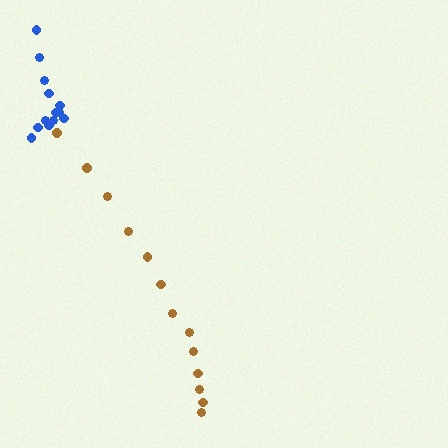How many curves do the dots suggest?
There are 2 distinct paths.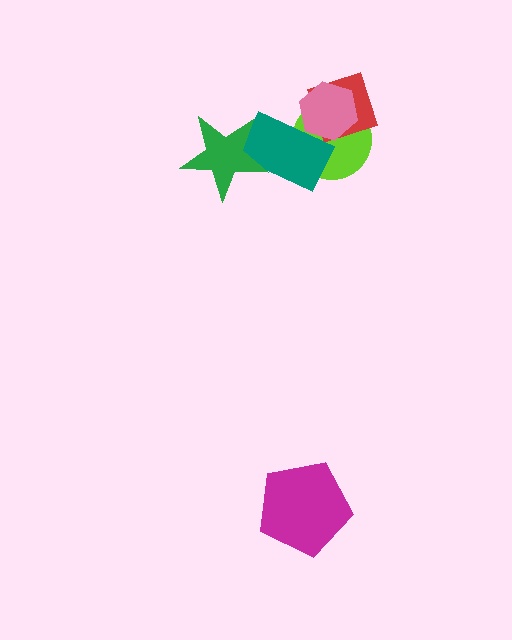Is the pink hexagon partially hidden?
Yes, it is partially covered by another shape.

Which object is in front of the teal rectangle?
The green star is in front of the teal rectangle.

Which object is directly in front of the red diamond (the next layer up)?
The pink hexagon is directly in front of the red diamond.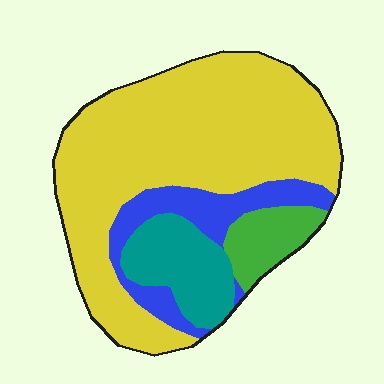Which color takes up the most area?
Yellow, at roughly 65%.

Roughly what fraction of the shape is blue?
Blue covers 15% of the shape.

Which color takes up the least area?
Green, at roughly 10%.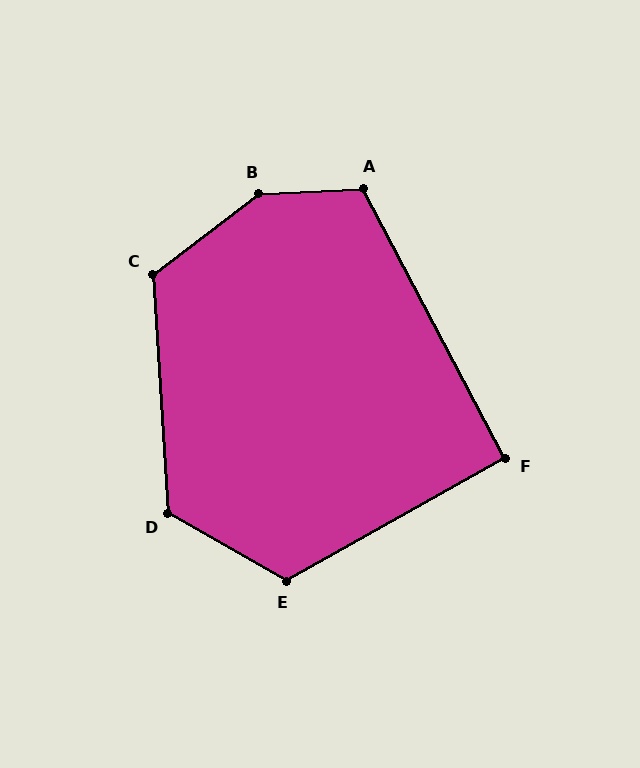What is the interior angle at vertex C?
Approximately 124 degrees (obtuse).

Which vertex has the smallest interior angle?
F, at approximately 92 degrees.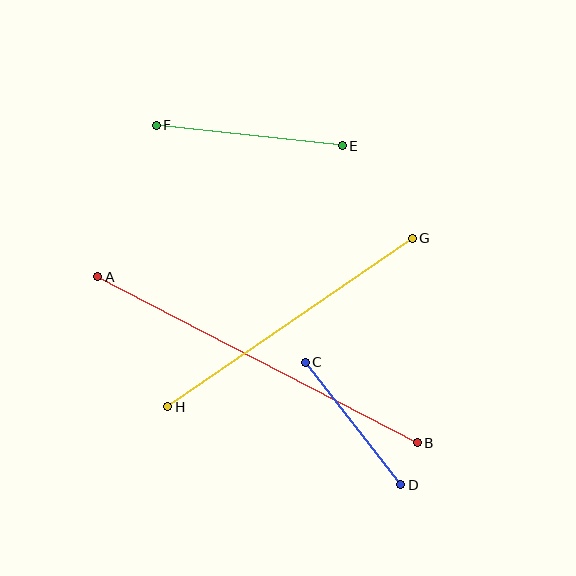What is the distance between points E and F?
The distance is approximately 187 pixels.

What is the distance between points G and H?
The distance is approximately 297 pixels.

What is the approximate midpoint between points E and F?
The midpoint is at approximately (249, 136) pixels.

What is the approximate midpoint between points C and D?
The midpoint is at approximately (353, 423) pixels.